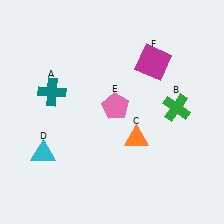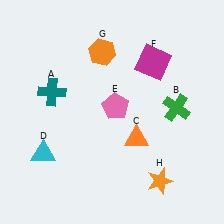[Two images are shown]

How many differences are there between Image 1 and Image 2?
There are 2 differences between the two images.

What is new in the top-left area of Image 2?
An orange hexagon (G) was added in the top-left area of Image 2.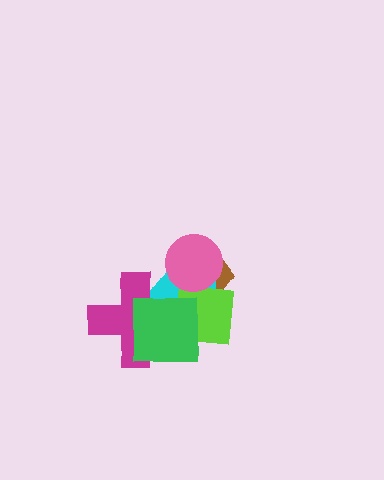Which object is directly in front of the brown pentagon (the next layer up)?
The cyan pentagon is directly in front of the brown pentagon.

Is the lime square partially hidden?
Yes, it is partially covered by another shape.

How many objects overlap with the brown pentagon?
3 objects overlap with the brown pentagon.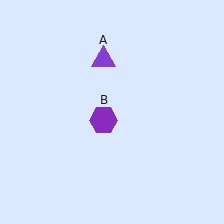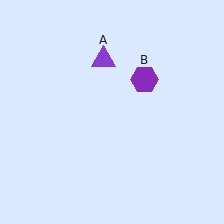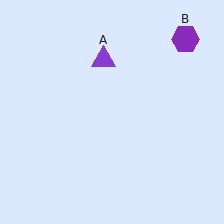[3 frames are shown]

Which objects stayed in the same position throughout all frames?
Purple triangle (object A) remained stationary.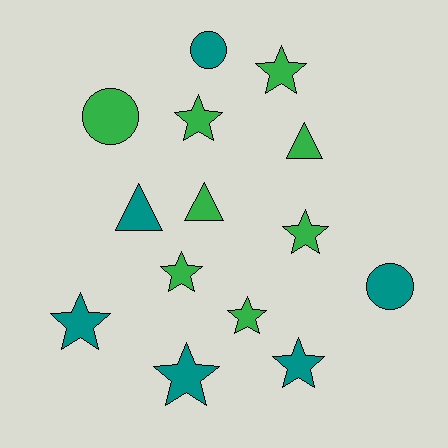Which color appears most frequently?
Green, with 8 objects.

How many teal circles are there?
There are 2 teal circles.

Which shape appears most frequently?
Star, with 8 objects.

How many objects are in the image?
There are 14 objects.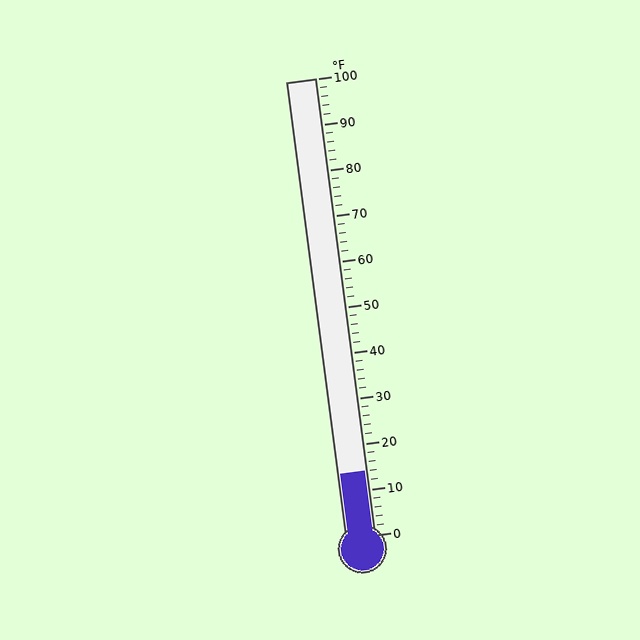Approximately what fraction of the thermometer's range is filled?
The thermometer is filled to approximately 15% of its range.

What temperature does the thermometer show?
The thermometer shows approximately 14°F.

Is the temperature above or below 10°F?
The temperature is above 10°F.